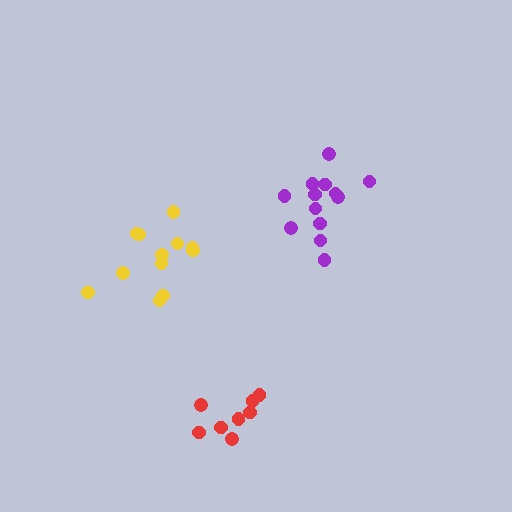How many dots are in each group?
Group 1: 13 dots, Group 2: 8 dots, Group 3: 12 dots (33 total).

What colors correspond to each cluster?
The clusters are colored: purple, red, yellow.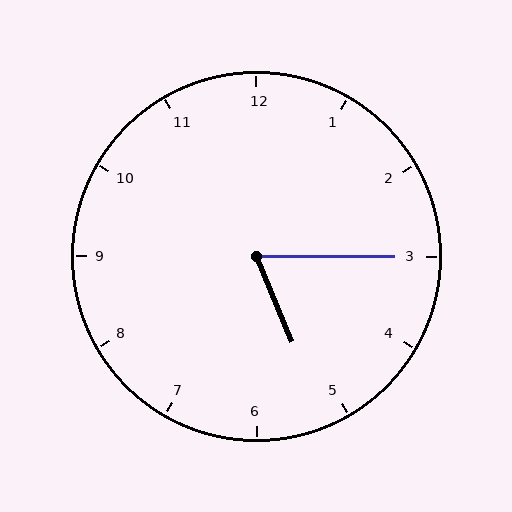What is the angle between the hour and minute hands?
Approximately 68 degrees.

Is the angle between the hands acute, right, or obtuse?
It is acute.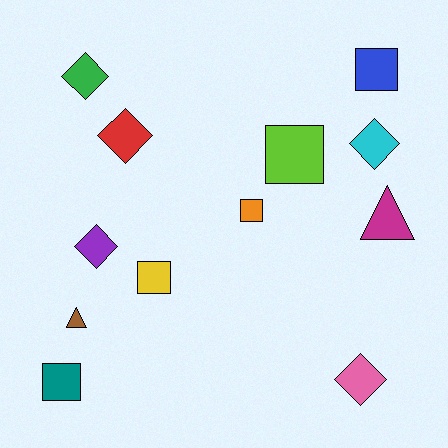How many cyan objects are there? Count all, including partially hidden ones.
There is 1 cyan object.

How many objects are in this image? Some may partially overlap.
There are 12 objects.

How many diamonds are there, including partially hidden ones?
There are 5 diamonds.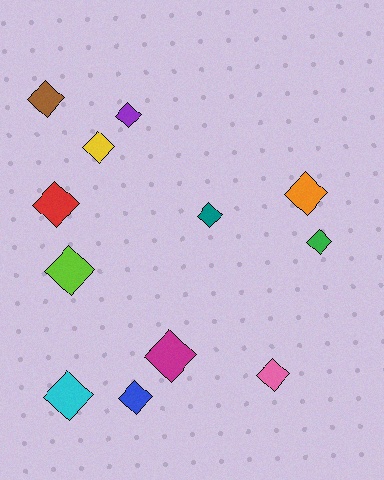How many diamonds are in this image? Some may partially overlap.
There are 12 diamonds.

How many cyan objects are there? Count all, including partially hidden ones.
There is 1 cyan object.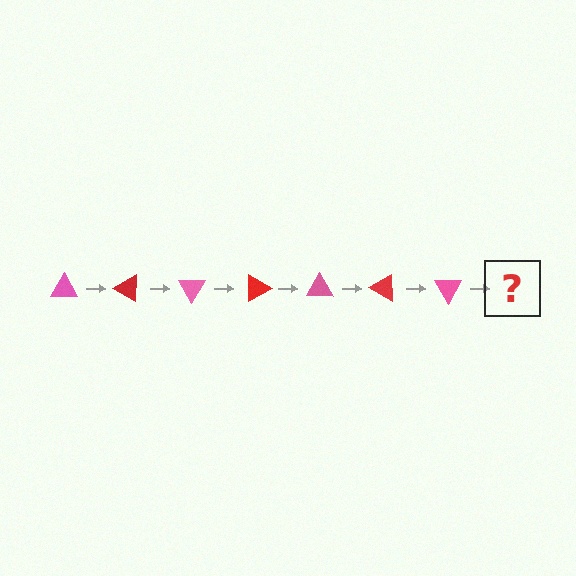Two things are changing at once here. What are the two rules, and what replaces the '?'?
The two rules are that it rotates 30 degrees each step and the color cycles through pink and red. The '?' should be a red triangle, rotated 210 degrees from the start.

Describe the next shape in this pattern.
It should be a red triangle, rotated 210 degrees from the start.